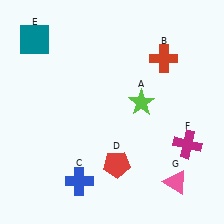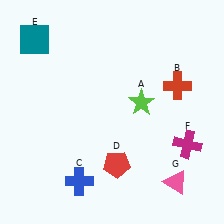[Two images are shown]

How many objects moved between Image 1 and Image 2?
1 object moved between the two images.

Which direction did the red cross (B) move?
The red cross (B) moved down.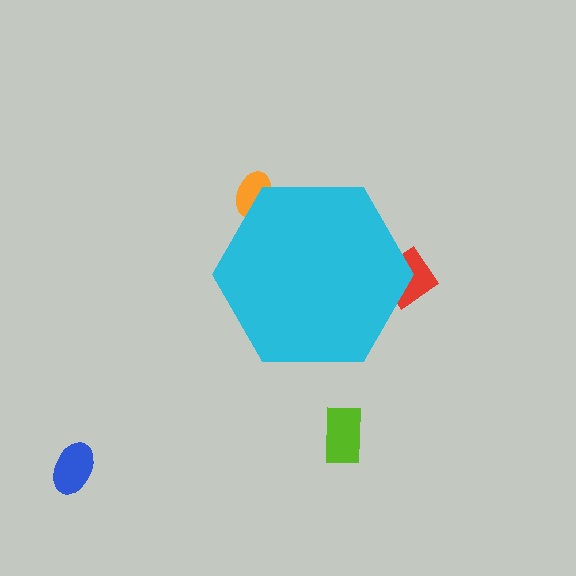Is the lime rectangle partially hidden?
No, the lime rectangle is fully visible.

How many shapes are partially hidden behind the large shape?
2 shapes are partially hidden.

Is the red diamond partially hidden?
Yes, the red diamond is partially hidden behind the cyan hexagon.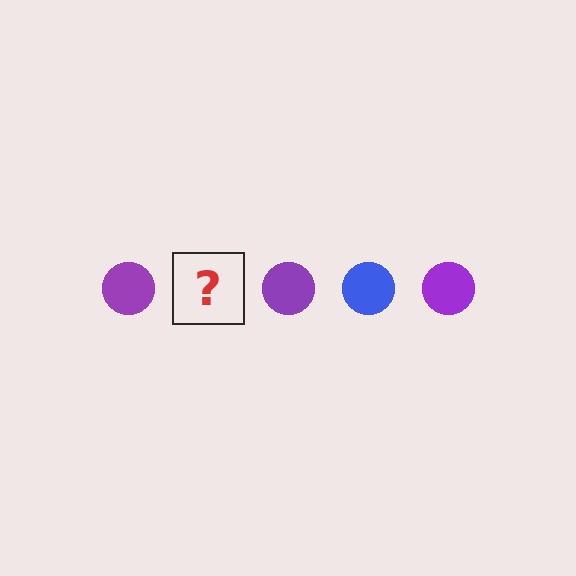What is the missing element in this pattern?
The missing element is a blue circle.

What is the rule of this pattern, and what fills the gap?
The rule is that the pattern cycles through purple, blue circles. The gap should be filled with a blue circle.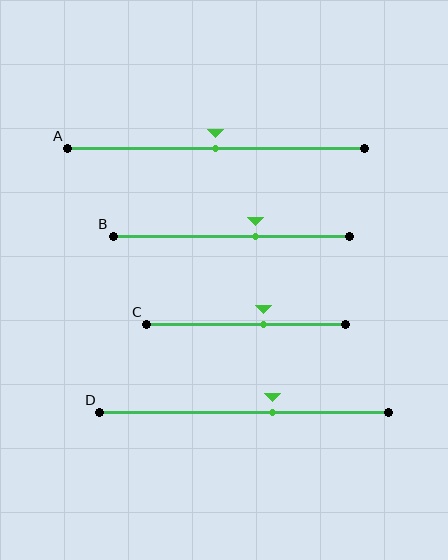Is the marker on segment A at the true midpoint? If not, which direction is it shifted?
Yes, the marker on segment A is at the true midpoint.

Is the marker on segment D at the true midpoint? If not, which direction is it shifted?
No, the marker on segment D is shifted to the right by about 10% of the segment length.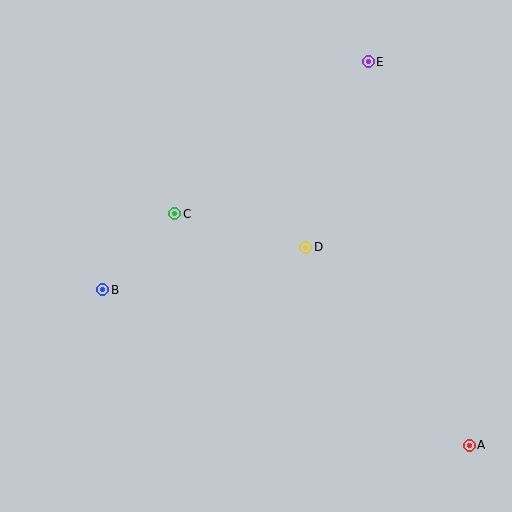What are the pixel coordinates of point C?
Point C is at (174, 214).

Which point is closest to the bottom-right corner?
Point A is closest to the bottom-right corner.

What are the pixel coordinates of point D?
Point D is at (306, 247).